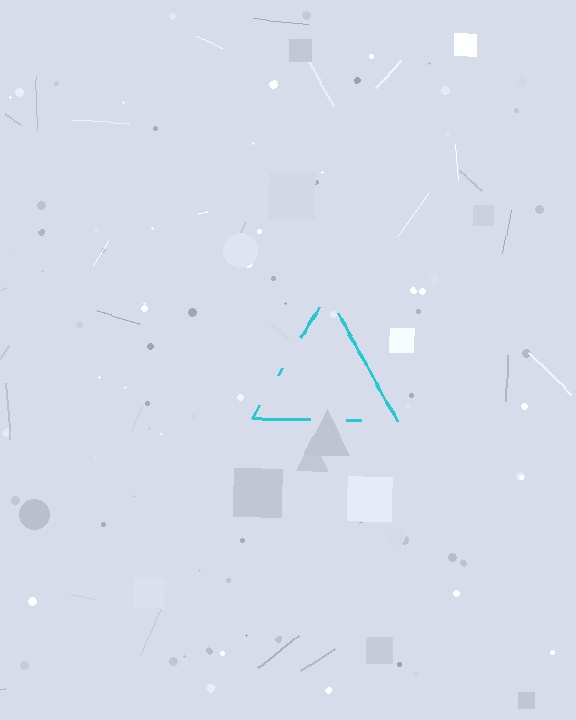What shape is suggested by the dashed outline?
The dashed outline suggests a triangle.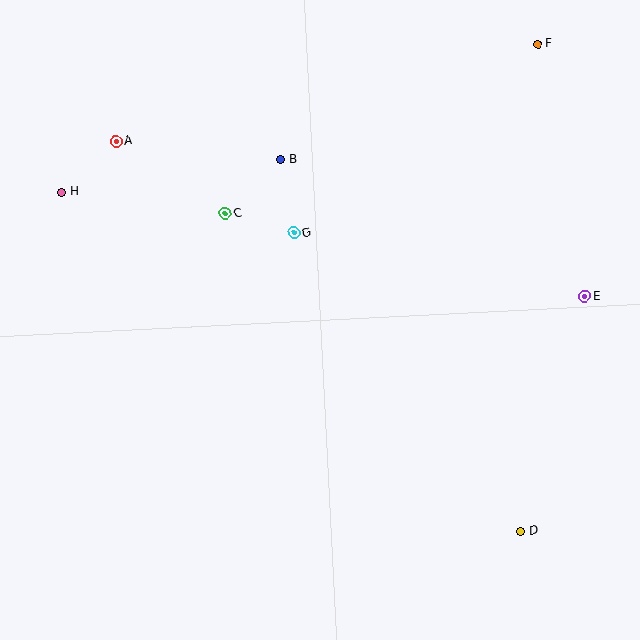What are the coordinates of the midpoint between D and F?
The midpoint between D and F is at (529, 288).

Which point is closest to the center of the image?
Point G at (294, 233) is closest to the center.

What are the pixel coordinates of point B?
Point B is at (281, 160).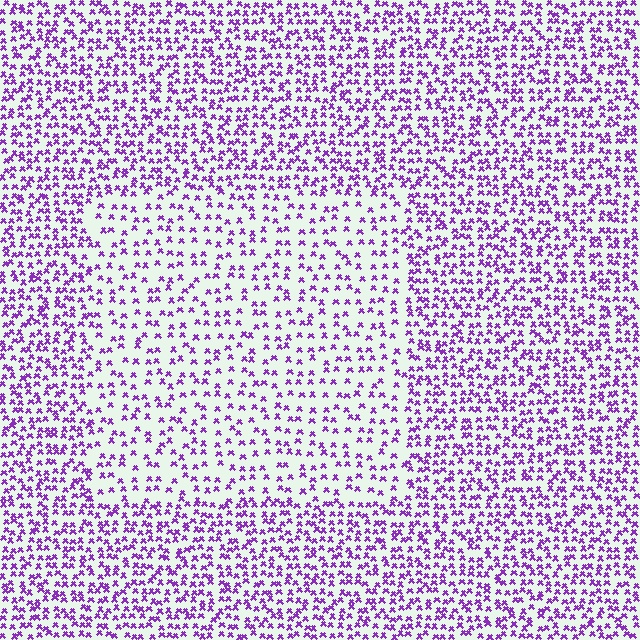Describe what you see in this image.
The image contains small purple elements arranged at two different densities. A rectangle-shaped region is visible where the elements are less densely packed than the surrounding area.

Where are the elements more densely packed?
The elements are more densely packed outside the rectangle boundary.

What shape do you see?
I see a rectangle.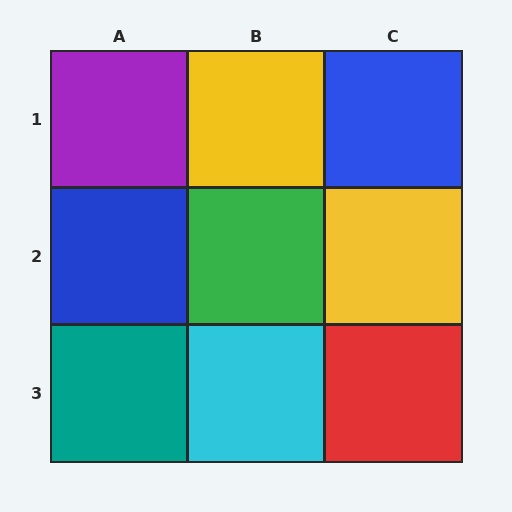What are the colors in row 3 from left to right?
Teal, cyan, red.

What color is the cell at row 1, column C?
Blue.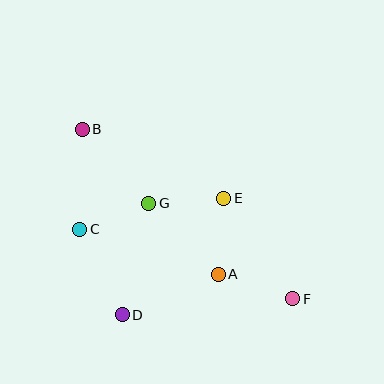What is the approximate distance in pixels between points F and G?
The distance between F and G is approximately 173 pixels.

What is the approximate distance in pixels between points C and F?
The distance between C and F is approximately 224 pixels.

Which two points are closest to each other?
Points C and G are closest to each other.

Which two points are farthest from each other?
Points B and F are farthest from each other.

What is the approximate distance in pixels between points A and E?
The distance between A and E is approximately 76 pixels.